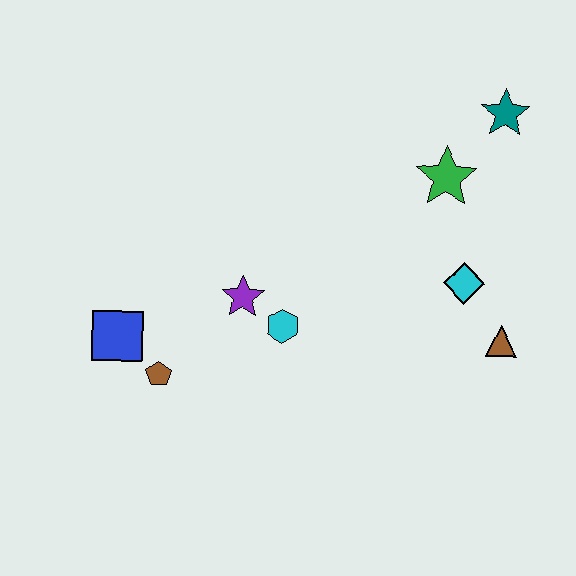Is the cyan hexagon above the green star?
No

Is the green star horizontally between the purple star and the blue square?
No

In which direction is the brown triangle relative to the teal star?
The brown triangle is below the teal star.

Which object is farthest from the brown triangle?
The blue square is farthest from the brown triangle.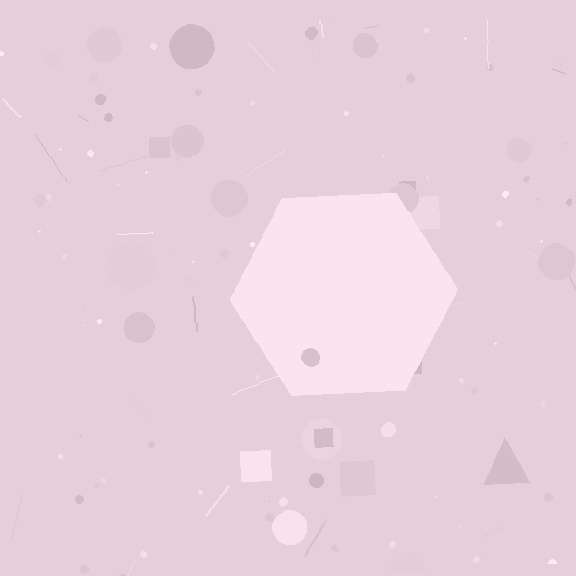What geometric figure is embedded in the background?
A hexagon is embedded in the background.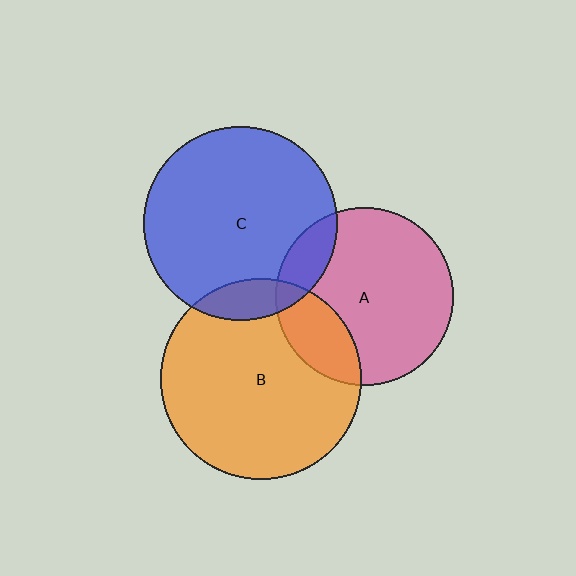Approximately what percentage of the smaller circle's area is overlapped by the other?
Approximately 10%.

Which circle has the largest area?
Circle B (orange).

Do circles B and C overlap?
Yes.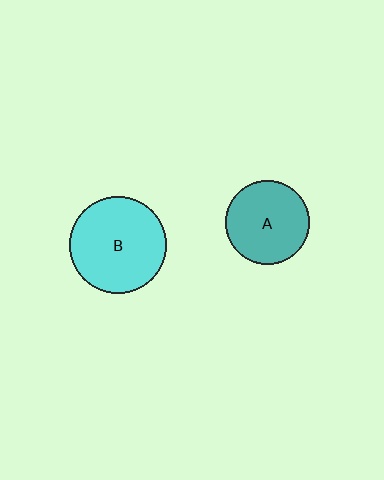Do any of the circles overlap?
No, none of the circles overlap.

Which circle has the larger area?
Circle B (cyan).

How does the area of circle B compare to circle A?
Approximately 1.3 times.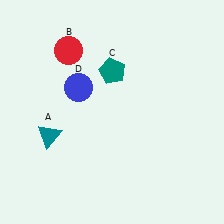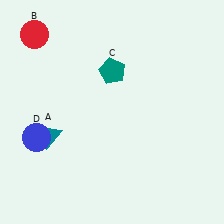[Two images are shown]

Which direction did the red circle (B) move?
The red circle (B) moved left.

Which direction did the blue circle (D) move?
The blue circle (D) moved down.